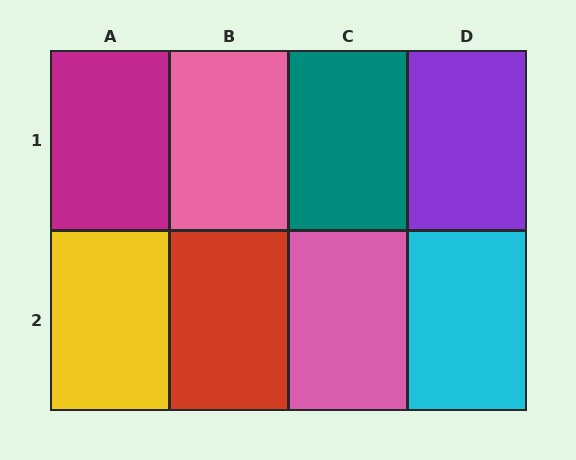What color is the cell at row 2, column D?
Cyan.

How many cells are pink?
2 cells are pink.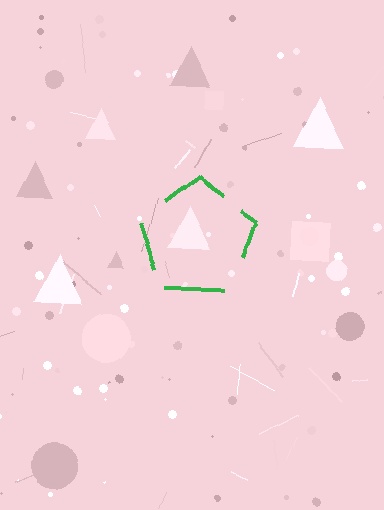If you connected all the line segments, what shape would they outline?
They would outline a pentagon.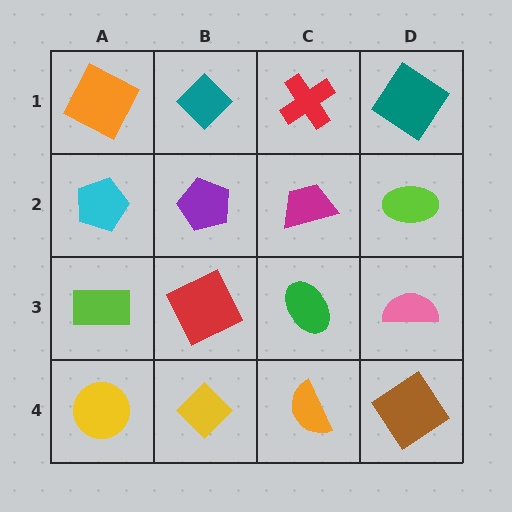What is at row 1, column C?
A red cross.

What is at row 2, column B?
A purple pentagon.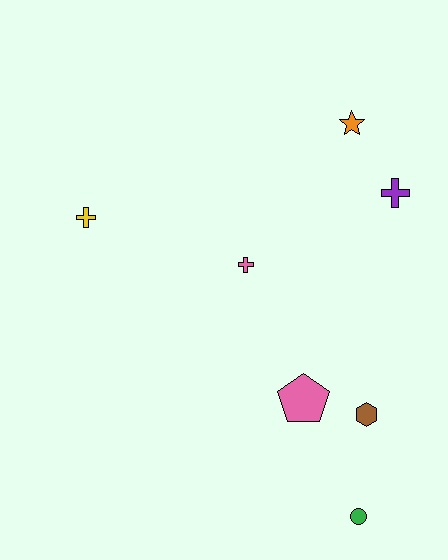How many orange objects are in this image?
There is 1 orange object.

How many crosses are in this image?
There are 3 crosses.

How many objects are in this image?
There are 7 objects.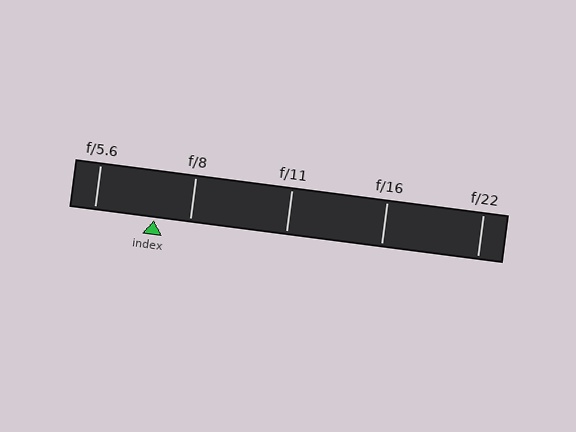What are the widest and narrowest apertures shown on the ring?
The widest aperture shown is f/5.6 and the narrowest is f/22.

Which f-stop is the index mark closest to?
The index mark is closest to f/8.